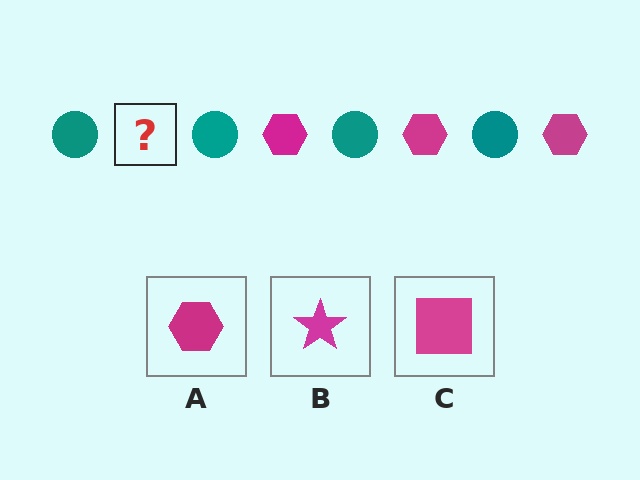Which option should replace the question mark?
Option A.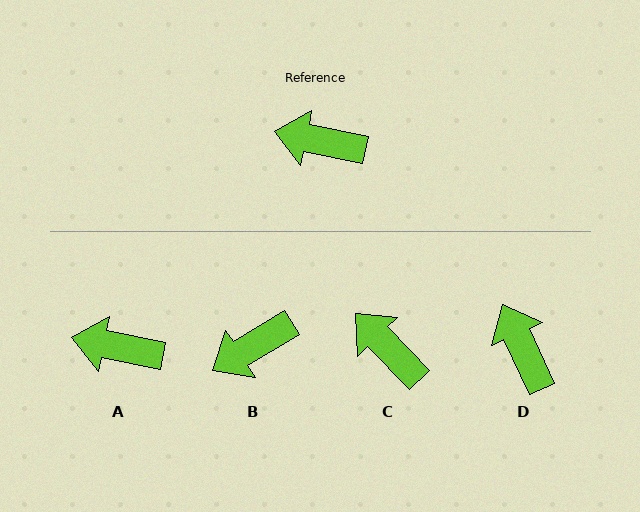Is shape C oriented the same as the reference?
No, it is off by about 35 degrees.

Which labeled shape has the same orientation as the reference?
A.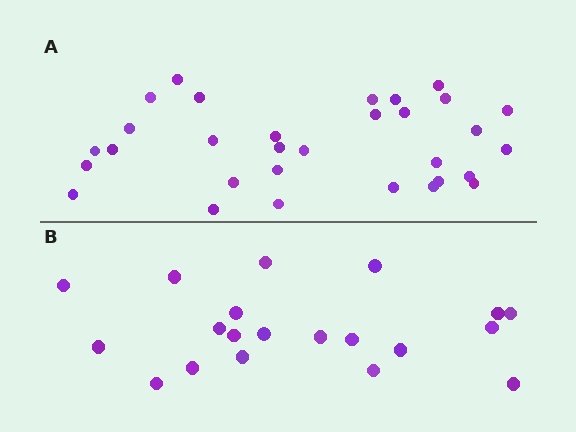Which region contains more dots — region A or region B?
Region A (the top region) has more dots.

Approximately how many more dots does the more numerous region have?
Region A has roughly 12 or so more dots than region B.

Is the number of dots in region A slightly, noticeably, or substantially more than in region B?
Region A has substantially more. The ratio is roughly 1.6 to 1.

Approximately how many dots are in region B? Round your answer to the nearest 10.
About 20 dots.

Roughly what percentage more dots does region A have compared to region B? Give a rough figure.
About 55% more.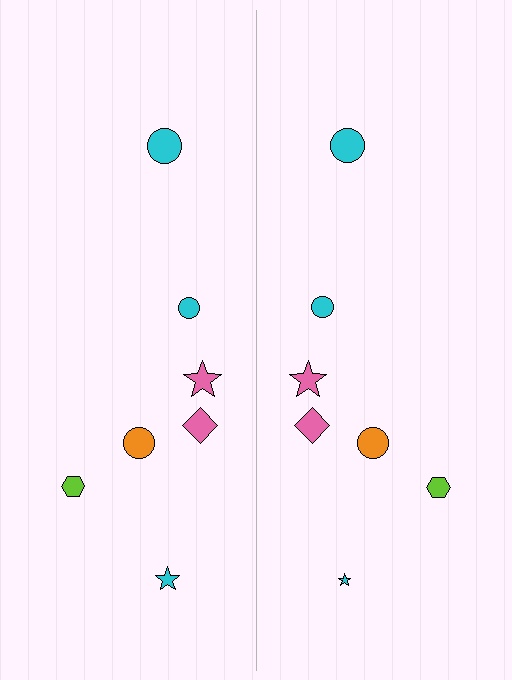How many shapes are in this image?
There are 14 shapes in this image.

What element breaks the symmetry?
The cyan star on the right side has a different size than its mirror counterpart.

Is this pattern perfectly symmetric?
No, the pattern is not perfectly symmetric. The cyan star on the right side has a different size than its mirror counterpart.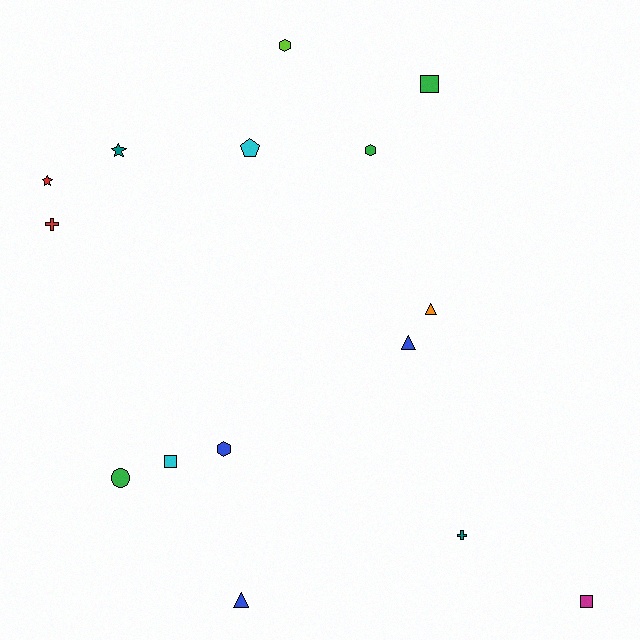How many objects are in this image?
There are 15 objects.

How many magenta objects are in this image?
There is 1 magenta object.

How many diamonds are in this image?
There are no diamonds.